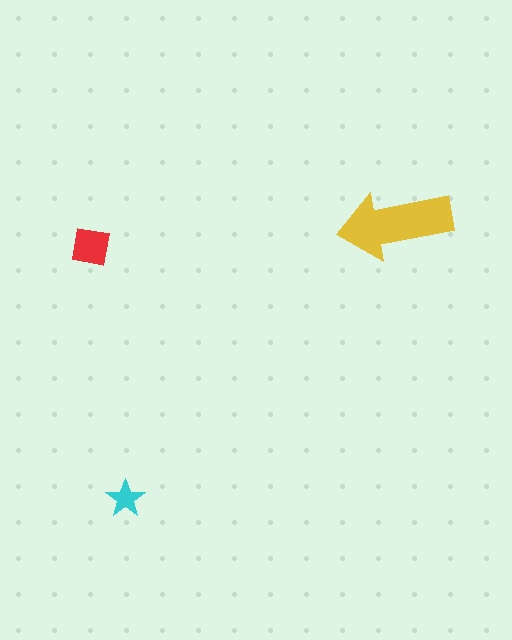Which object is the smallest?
The cyan star.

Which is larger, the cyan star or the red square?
The red square.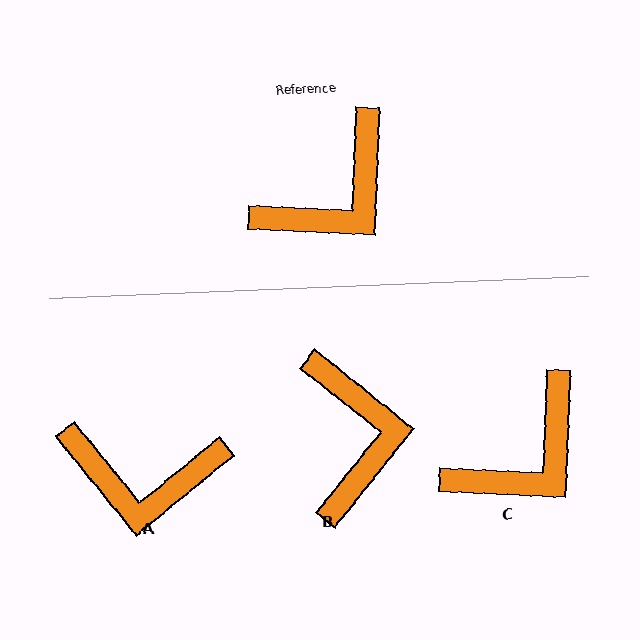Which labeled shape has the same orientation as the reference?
C.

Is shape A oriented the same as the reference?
No, it is off by about 48 degrees.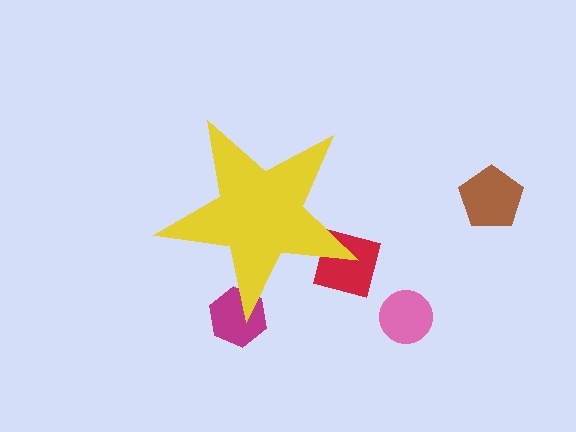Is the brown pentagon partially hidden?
No, the brown pentagon is fully visible.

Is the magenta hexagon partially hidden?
Yes, the magenta hexagon is partially hidden behind the yellow star.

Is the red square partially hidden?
Yes, the red square is partially hidden behind the yellow star.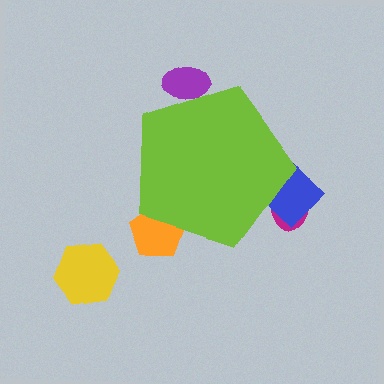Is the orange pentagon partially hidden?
Yes, the orange pentagon is partially hidden behind the lime pentagon.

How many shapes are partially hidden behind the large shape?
4 shapes are partially hidden.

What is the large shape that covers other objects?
A lime pentagon.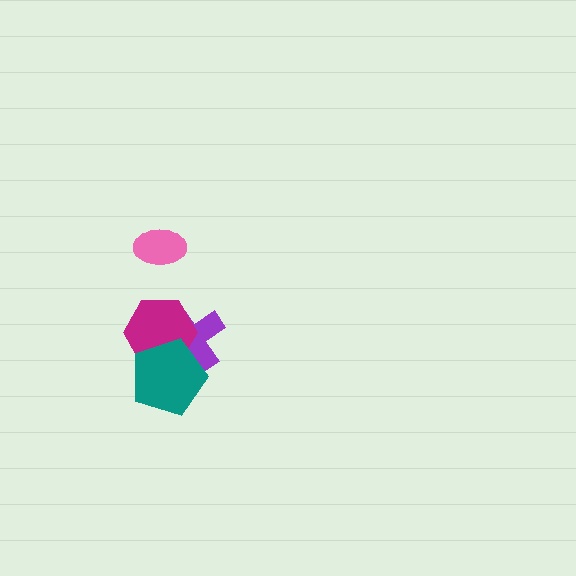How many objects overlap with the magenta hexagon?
2 objects overlap with the magenta hexagon.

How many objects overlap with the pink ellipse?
0 objects overlap with the pink ellipse.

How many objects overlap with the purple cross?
2 objects overlap with the purple cross.